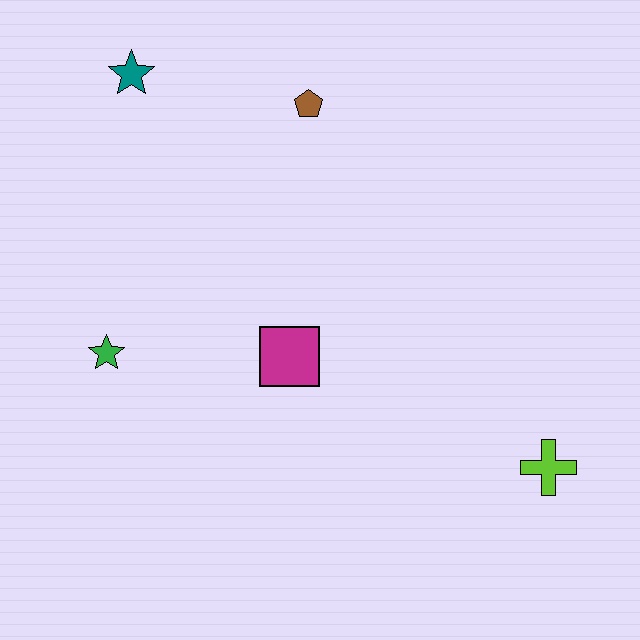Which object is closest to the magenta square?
The green star is closest to the magenta square.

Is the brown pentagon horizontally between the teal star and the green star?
No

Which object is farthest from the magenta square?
The teal star is farthest from the magenta square.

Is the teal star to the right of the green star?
Yes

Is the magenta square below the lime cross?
No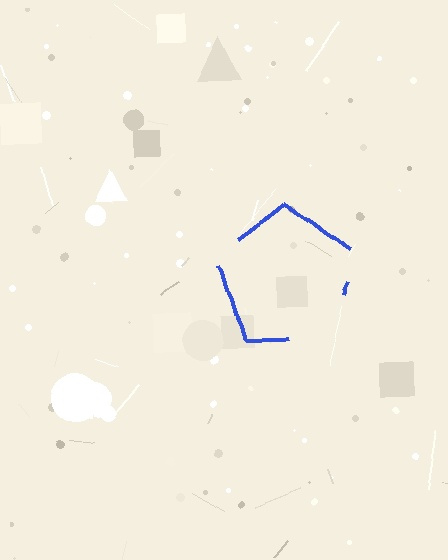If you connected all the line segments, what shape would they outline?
They would outline a pentagon.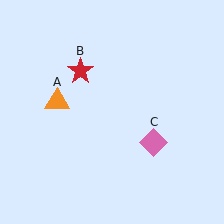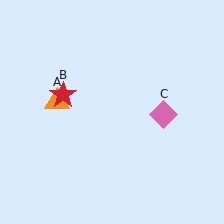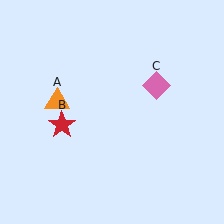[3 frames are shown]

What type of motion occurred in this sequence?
The red star (object B), pink diamond (object C) rotated counterclockwise around the center of the scene.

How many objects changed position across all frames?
2 objects changed position: red star (object B), pink diamond (object C).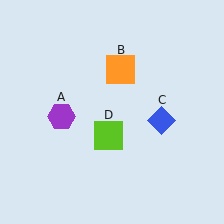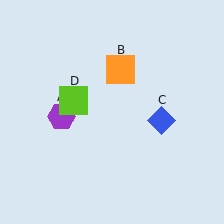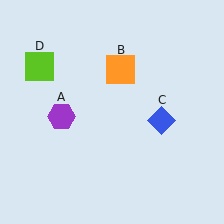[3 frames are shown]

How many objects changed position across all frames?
1 object changed position: lime square (object D).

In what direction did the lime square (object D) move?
The lime square (object D) moved up and to the left.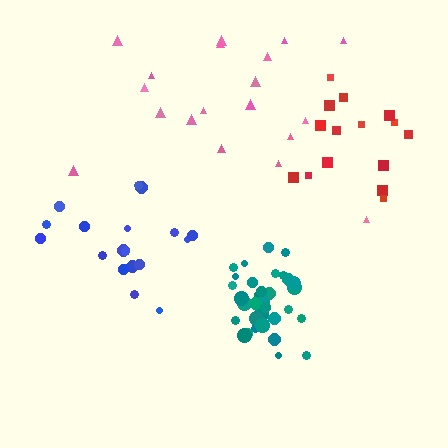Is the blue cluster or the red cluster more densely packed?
Blue.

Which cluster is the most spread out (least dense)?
Pink.